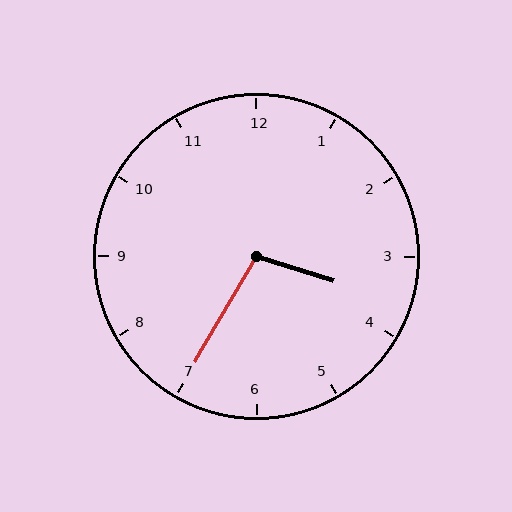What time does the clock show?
3:35.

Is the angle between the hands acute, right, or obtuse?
It is obtuse.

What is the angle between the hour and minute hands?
Approximately 102 degrees.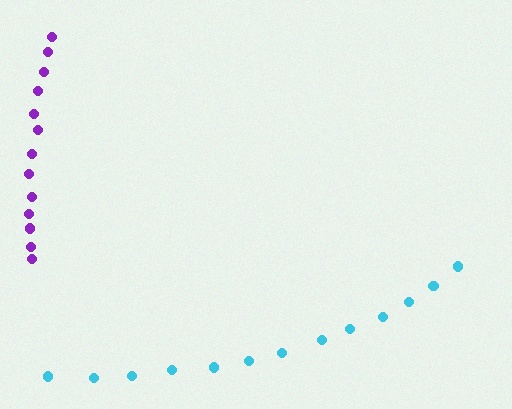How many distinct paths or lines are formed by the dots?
There are 2 distinct paths.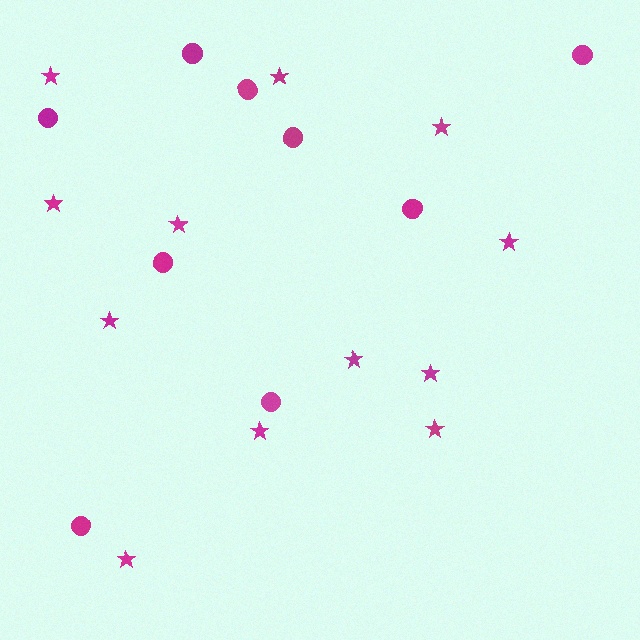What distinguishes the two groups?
There are 2 groups: one group of circles (9) and one group of stars (12).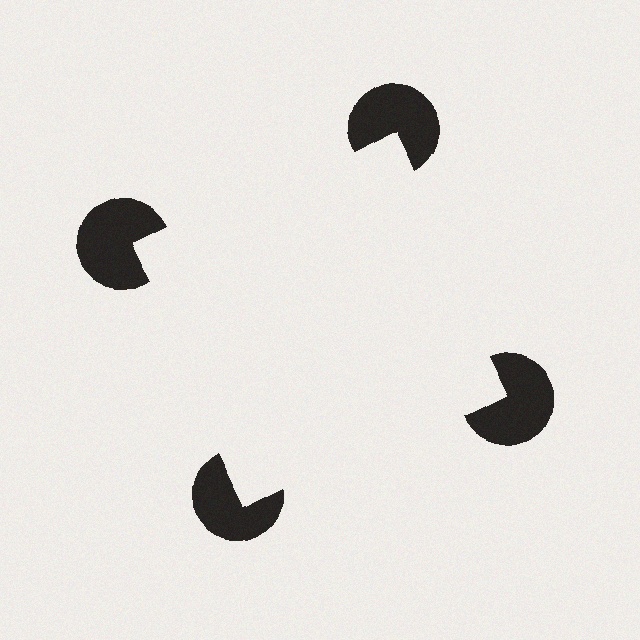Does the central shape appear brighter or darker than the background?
It typically appears slightly brighter than the background, even though no actual brightness change is drawn.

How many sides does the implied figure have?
4 sides.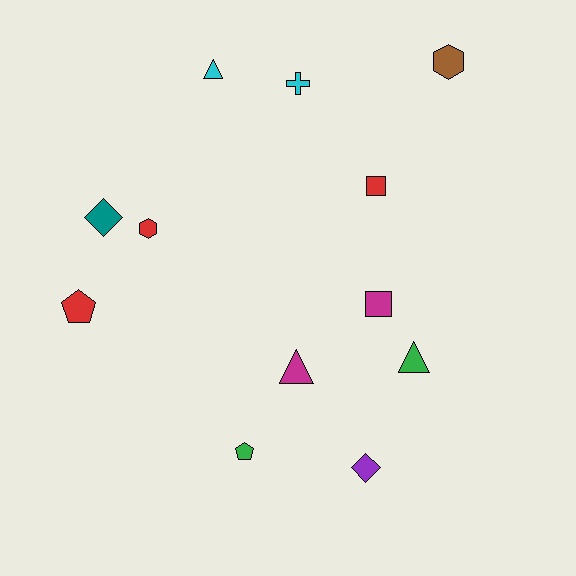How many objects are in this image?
There are 12 objects.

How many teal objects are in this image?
There is 1 teal object.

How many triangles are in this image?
There are 3 triangles.